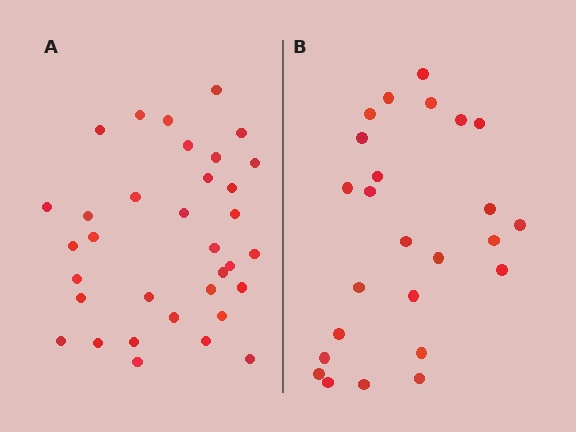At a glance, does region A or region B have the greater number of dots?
Region A (the left region) has more dots.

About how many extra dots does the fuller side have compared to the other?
Region A has roughly 8 or so more dots than region B.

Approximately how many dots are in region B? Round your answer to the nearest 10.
About 20 dots. (The exact count is 25, which rounds to 20.)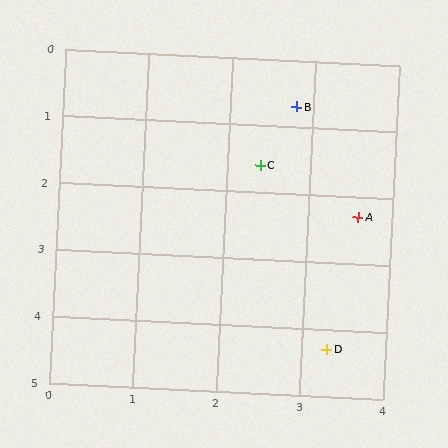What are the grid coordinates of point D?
Point D is at approximately (3.3, 4.3).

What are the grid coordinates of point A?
Point A is at approximately (3.6, 2.3).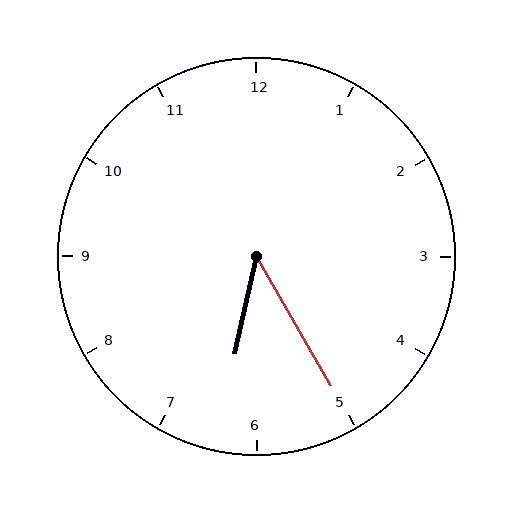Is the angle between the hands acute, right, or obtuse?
It is acute.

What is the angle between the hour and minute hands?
Approximately 42 degrees.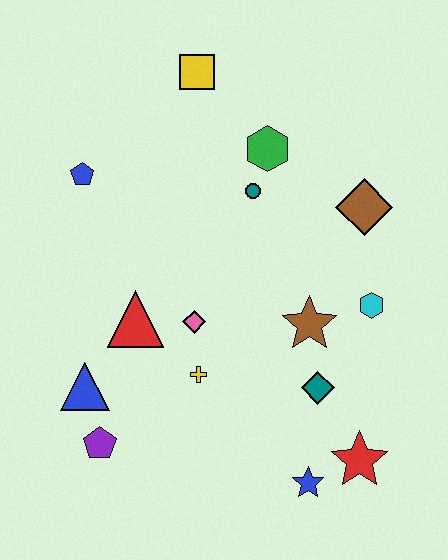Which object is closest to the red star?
The blue star is closest to the red star.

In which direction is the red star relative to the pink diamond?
The red star is to the right of the pink diamond.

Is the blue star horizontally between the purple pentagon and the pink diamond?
No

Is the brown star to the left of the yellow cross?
No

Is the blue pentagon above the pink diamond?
Yes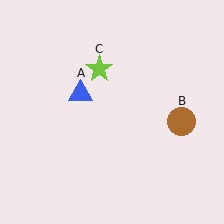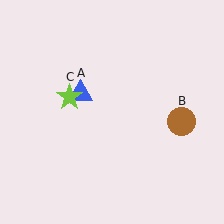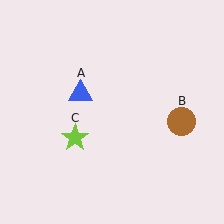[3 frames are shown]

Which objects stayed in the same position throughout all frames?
Blue triangle (object A) and brown circle (object B) remained stationary.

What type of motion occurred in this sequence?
The lime star (object C) rotated counterclockwise around the center of the scene.